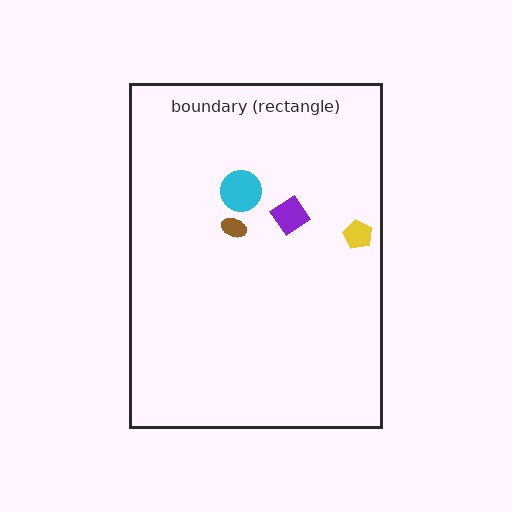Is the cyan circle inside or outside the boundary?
Inside.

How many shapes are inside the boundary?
4 inside, 0 outside.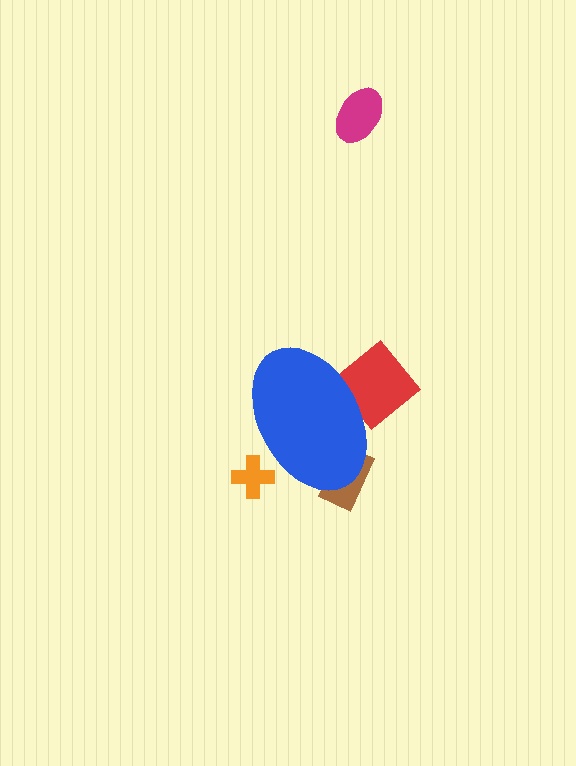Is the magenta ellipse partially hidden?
No, the magenta ellipse is fully visible.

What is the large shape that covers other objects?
A blue ellipse.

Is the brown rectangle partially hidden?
Yes, the brown rectangle is partially hidden behind the blue ellipse.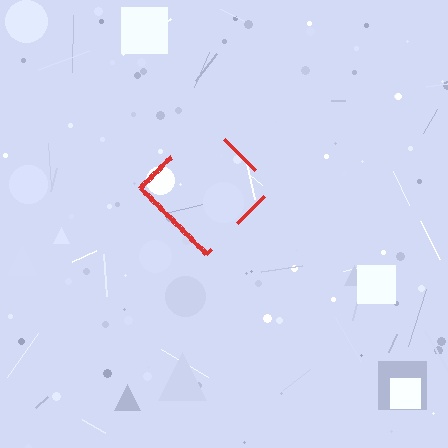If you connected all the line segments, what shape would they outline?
They would outline a diamond.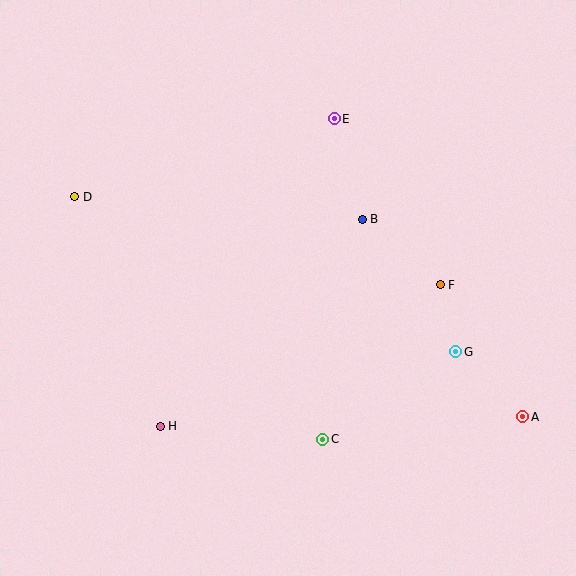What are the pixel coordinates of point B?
Point B is at (362, 219).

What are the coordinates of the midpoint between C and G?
The midpoint between C and G is at (389, 396).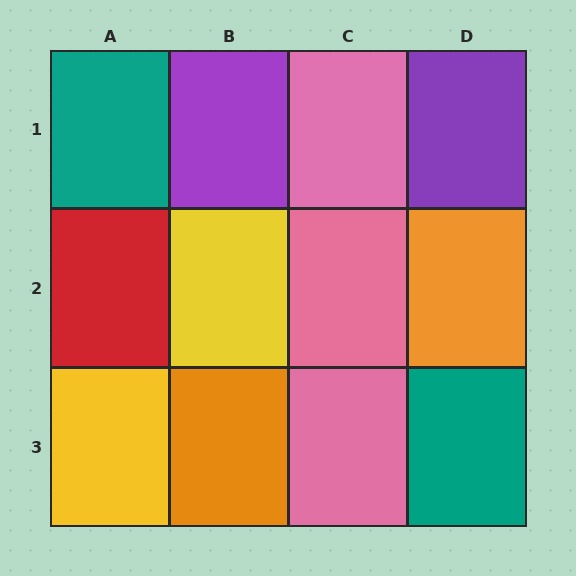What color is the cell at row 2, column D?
Orange.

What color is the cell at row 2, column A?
Red.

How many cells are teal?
2 cells are teal.